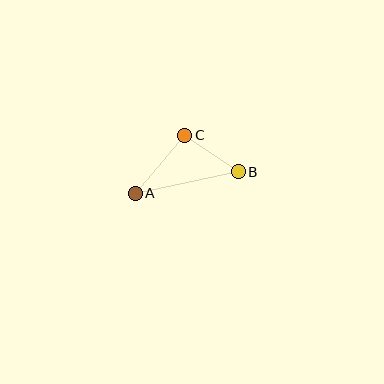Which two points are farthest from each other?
Points A and B are farthest from each other.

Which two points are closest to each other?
Points B and C are closest to each other.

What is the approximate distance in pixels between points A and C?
The distance between A and C is approximately 77 pixels.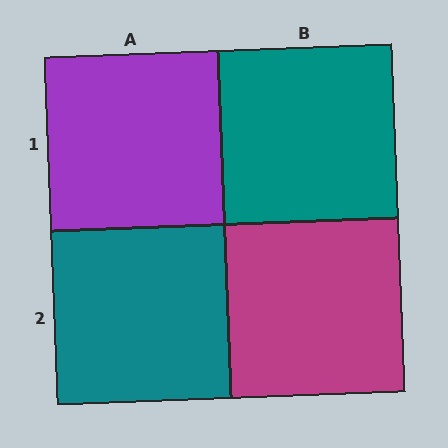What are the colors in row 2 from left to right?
Teal, magenta.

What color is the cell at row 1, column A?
Purple.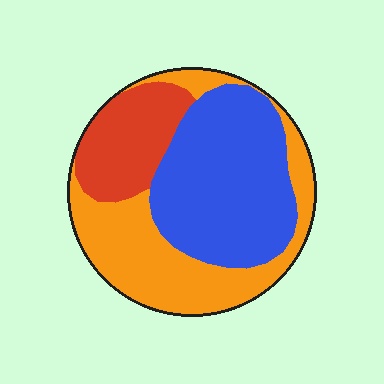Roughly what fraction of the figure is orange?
Orange covers around 40% of the figure.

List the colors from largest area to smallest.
From largest to smallest: blue, orange, red.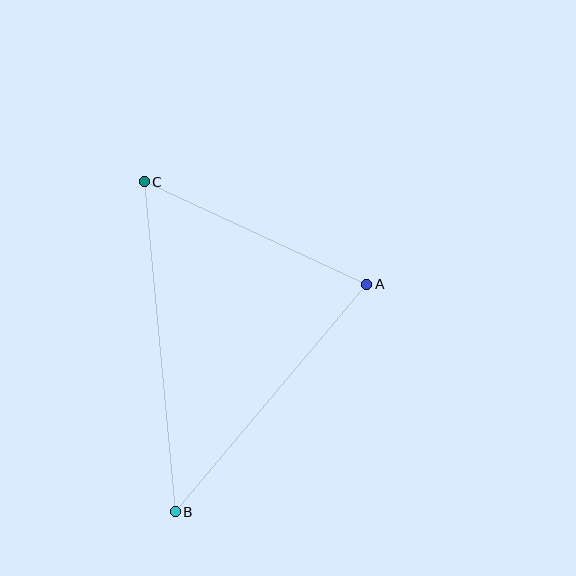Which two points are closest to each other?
Points A and C are closest to each other.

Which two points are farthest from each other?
Points B and C are farthest from each other.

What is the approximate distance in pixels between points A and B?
The distance between A and B is approximately 297 pixels.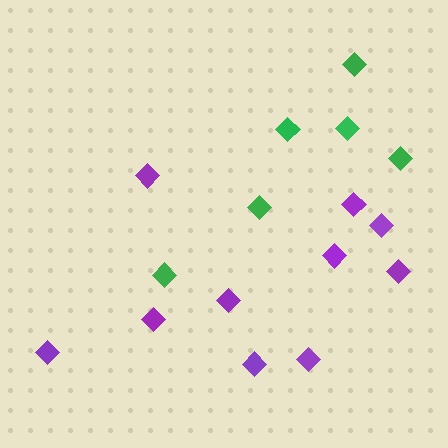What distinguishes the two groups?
There are 2 groups: one group of green diamonds (6) and one group of purple diamonds (10).